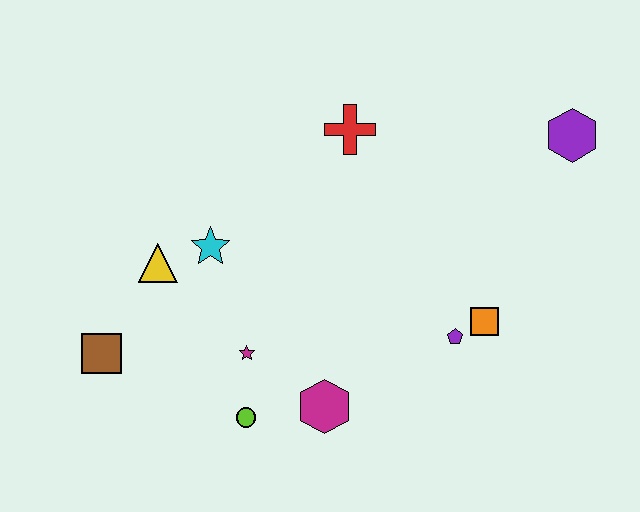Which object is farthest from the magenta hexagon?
The purple hexagon is farthest from the magenta hexagon.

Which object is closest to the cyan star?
The yellow triangle is closest to the cyan star.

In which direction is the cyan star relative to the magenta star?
The cyan star is above the magenta star.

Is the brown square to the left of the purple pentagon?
Yes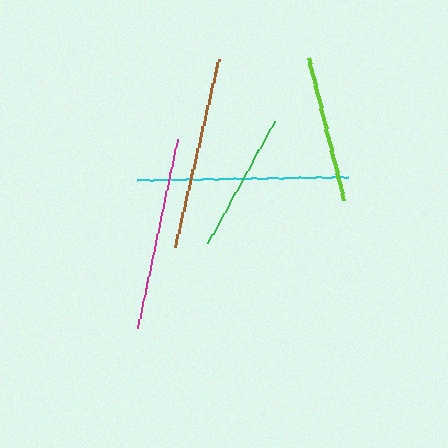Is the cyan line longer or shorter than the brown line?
The cyan line is longer than the brown line.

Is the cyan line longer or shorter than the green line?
The cyan line is longer than the green line.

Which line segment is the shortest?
The green line is the shortest at approximately 139 pixels.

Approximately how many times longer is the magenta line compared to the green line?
The magenta line is approximately 1.4 times the length of the green line.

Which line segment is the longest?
The cyan line is the longest at approximately 211 pixels.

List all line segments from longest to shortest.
From longest to shortest: cyan, magenta, brown, lime, green.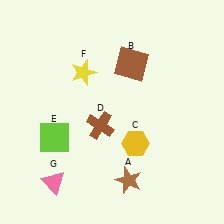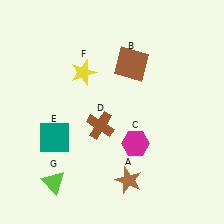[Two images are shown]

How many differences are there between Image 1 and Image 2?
There are 3 differences between the two images.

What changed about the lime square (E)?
In Image 1, E is lime. In Image 2, it changed to teal.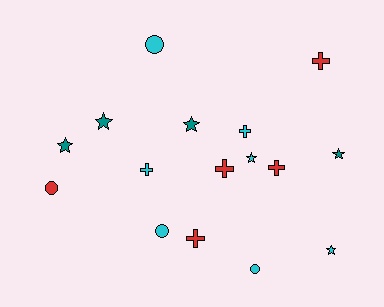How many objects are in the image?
There are 16 objects.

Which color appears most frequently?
Cyan, with 7 objects.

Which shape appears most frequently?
Cross, with 6 objects.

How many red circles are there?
There is 1 red circle.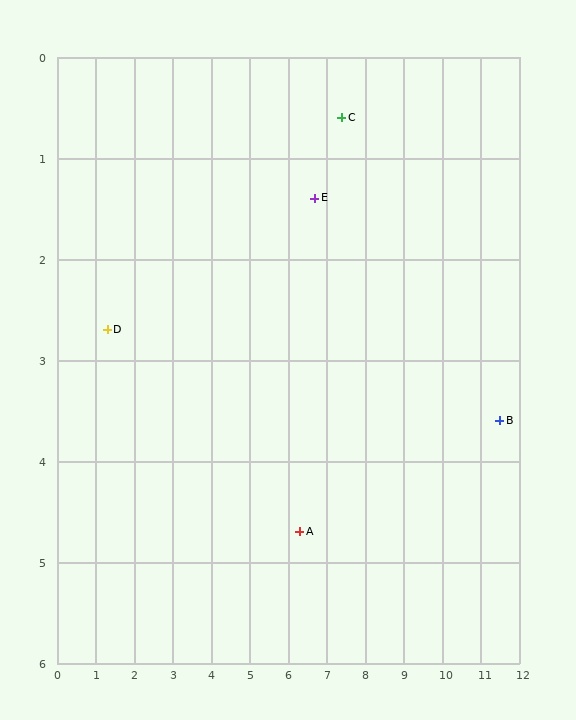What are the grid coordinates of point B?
Point B is at approximately (11.5, 3.6).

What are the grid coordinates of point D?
Point D is at approximately (1.3, 2.7).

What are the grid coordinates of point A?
Point A is at approximately (6.3, 4.7).